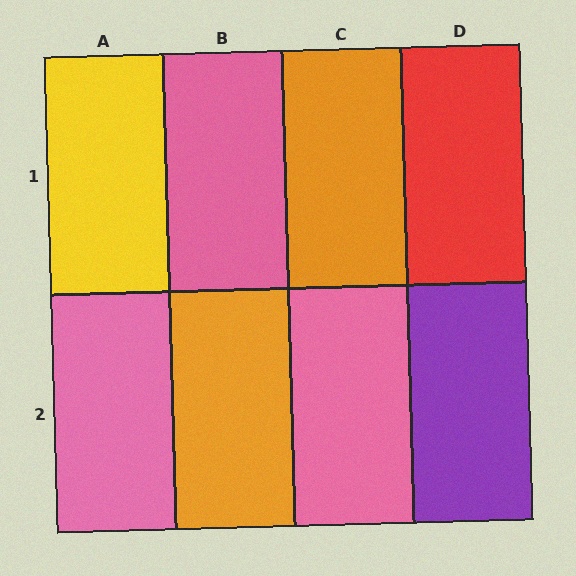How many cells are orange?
2 cells are orange.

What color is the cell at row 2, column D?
Purple.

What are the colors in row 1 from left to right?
Yellow, pink, orange, red.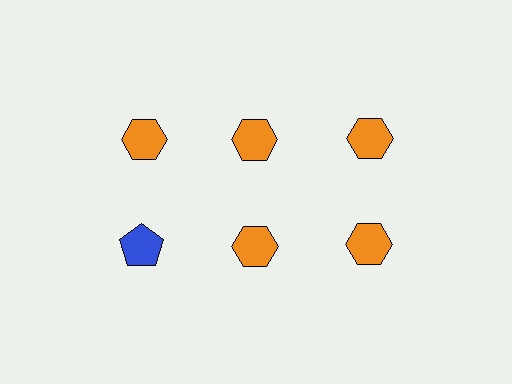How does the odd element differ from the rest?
It differs in both color (blue instead of orange) and shape (pentagon instead of hexagon).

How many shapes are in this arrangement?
There are 6 shapes arranged in a grid pattern.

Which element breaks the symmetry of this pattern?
The blue pentagon in the second row, leftmost column breaks the symmetry. All other shapes are orange hexagons.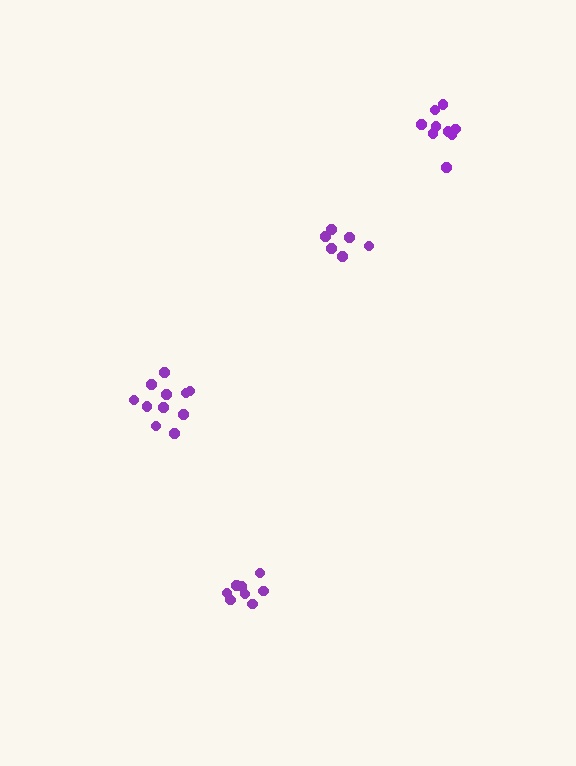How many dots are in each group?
Group 1: 8 dots, Group 2: 6 dots, Group 3: 9 dots, Group 4: 11 dots (34 total).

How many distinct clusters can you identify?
There are 4 distinct clusters.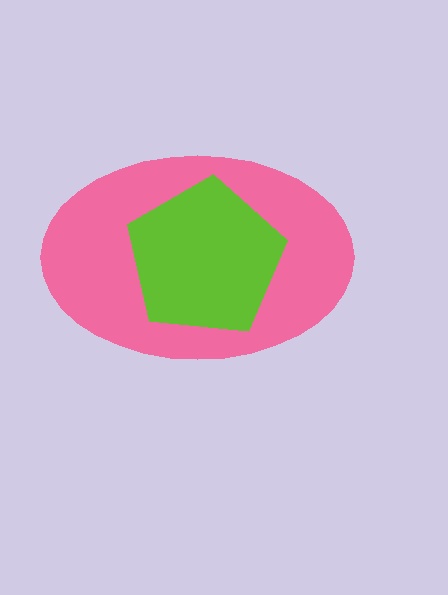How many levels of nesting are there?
2.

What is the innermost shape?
The lime pentagon.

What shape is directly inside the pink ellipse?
The lime pentagon.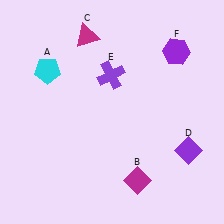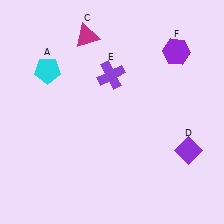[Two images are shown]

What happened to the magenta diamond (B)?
The magenta diamond (B) was removed in Image 2. It was in the bottom-right area of Image 1.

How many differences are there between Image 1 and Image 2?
There is 1 difference between the two images.